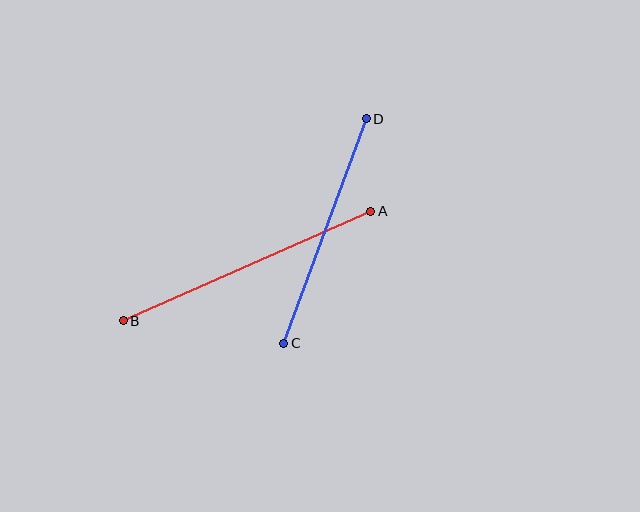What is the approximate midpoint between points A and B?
The midpoint is at approximately (247, 266) pixels.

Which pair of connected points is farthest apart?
Points A and B are farthest apart.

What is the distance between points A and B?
The distance is approximately 271 pixels.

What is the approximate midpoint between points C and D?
The midpoint is at approximately (325, 231) pixels.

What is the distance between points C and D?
The distance is approximately 239 pixels.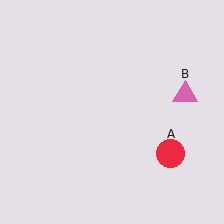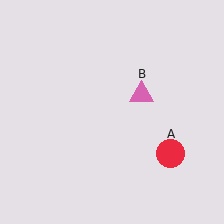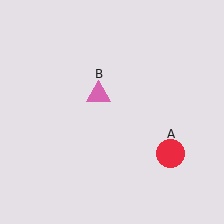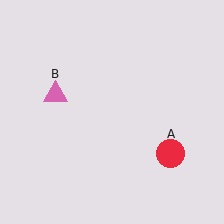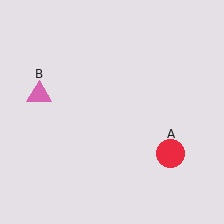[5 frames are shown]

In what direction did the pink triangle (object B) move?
The pink triangle (object B) moved left.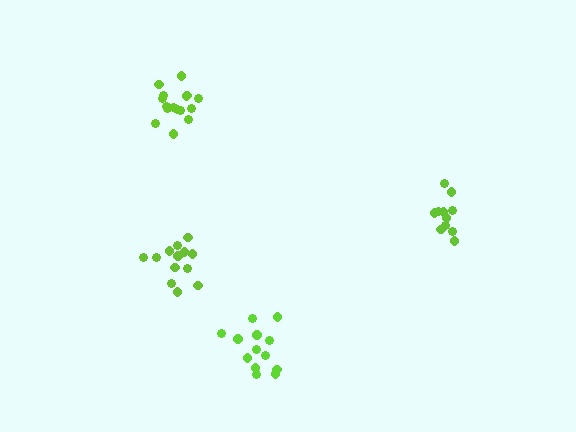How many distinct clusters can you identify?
There are 4 distinct clusters.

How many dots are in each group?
Group 1: 13 dots, Group 2: 13 dots, Group 3: 11 dots, Group 4: 16 dots (53 total).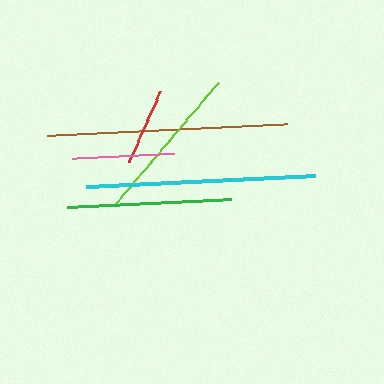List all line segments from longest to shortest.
From longest to shortest: brown, cyan, green, lime, pink, red.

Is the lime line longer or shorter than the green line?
The green line is longer than the lime line.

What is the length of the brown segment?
The brown segment is approximately 240 pixels long.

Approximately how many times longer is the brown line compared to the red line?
The brown line is approximately 3.1 times the length of the red line.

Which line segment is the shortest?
The red line is the shortest at approximately 78 pixels.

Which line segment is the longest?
The brown line is the longest at approximately 240 pixels.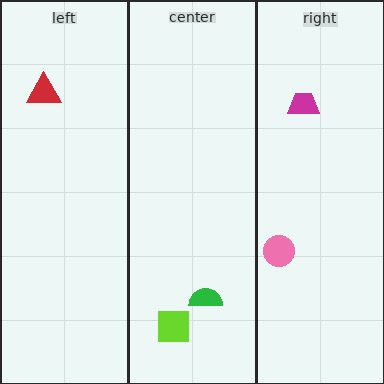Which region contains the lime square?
The center region.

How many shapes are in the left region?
1.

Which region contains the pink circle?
The right region.